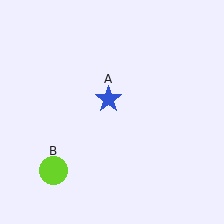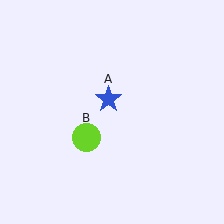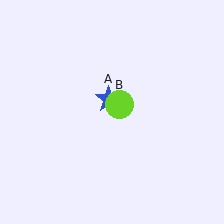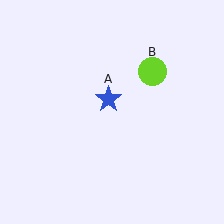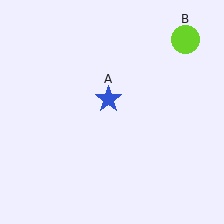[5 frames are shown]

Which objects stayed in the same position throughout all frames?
Blue star (object A) remained stationary.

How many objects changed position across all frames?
1 object changed position: lime circle (object B).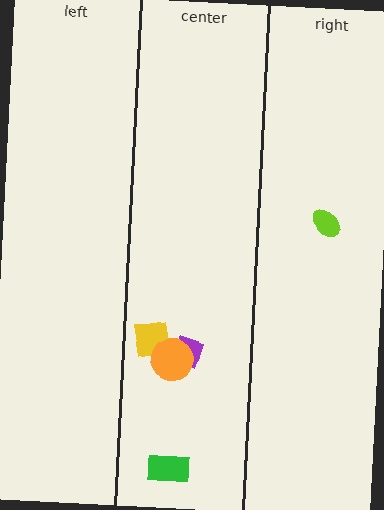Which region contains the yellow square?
The center region.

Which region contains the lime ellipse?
The right region.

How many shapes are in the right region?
1.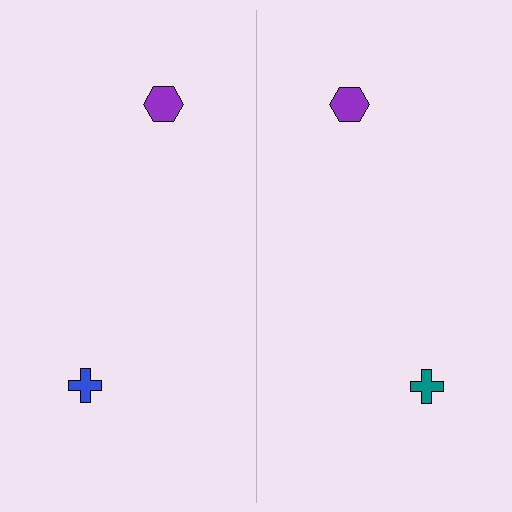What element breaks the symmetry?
The teal cross on the right side breaks the symmetry — its mirror counterpart is blue.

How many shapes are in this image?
There are 4 shapes in this image.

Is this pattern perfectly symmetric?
No, the pattern is not perfectly symmetric. The teal cross on the right side breaks the symmetry — its mirror counterpart is blue.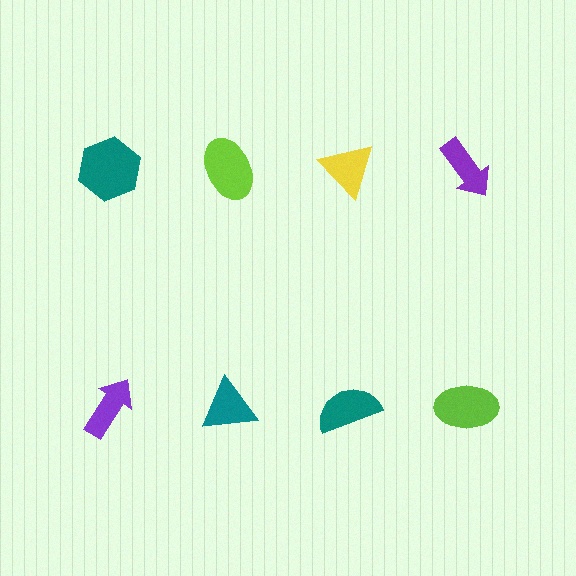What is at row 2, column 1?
A purple arrow.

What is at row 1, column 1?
A teal hexagon.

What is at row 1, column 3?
A yellow triangle.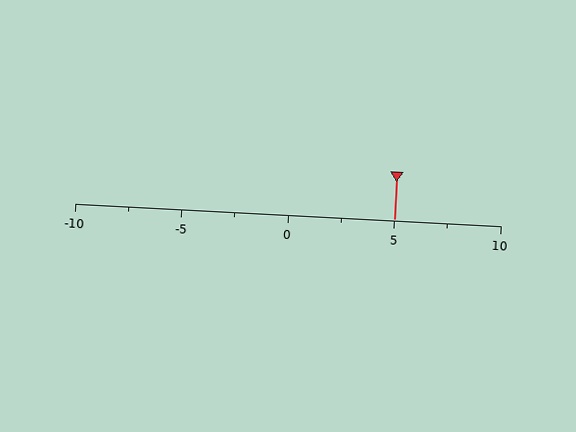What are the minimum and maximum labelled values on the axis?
The axis runs from -10 to 10.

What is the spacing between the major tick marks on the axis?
The major ticks are spaced 5 apart.